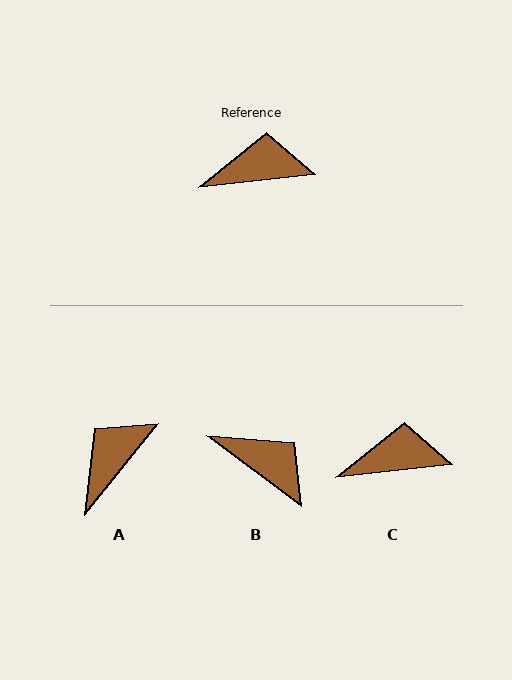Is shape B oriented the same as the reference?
No, it is off by about 43 degrees.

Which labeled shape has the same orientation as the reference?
C.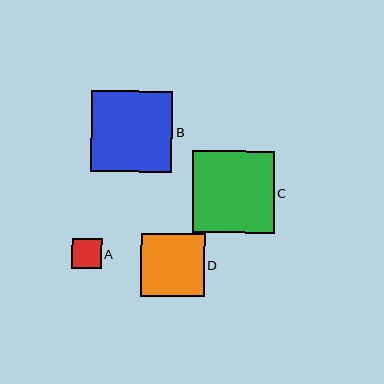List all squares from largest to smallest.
From largest to smallest: C, B, D, A.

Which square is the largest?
Square C is the largest with a size of approximately 82 pixels.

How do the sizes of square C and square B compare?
Square C and square B are approximately the same size.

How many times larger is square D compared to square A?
Square D is approximately 2.1 times the size of square A.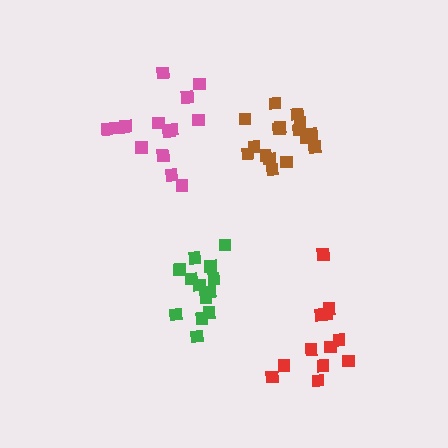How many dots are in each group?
Group 1: 16 dots, Group 2: 13 dots, Group 3: 12 dots, Group 4: 15 dots (56 total).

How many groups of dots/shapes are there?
There are 4 groups.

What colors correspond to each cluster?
The clusters are colored: brown, green, red, pink.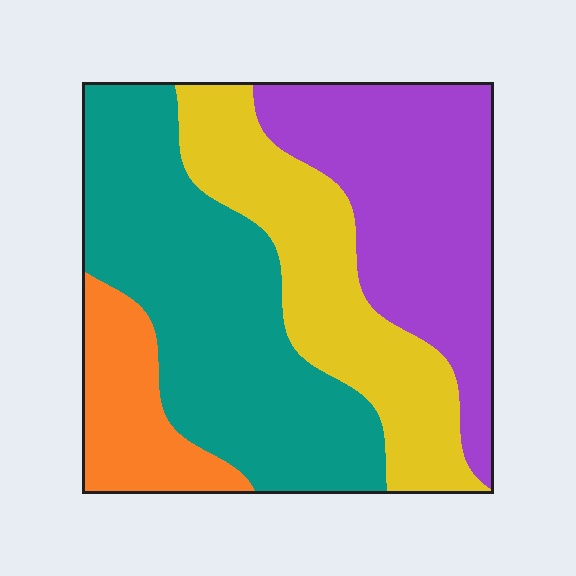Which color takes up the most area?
Teal, at roughly 35%.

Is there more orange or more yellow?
Yellow.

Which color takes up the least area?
Orange, at roughly 10%.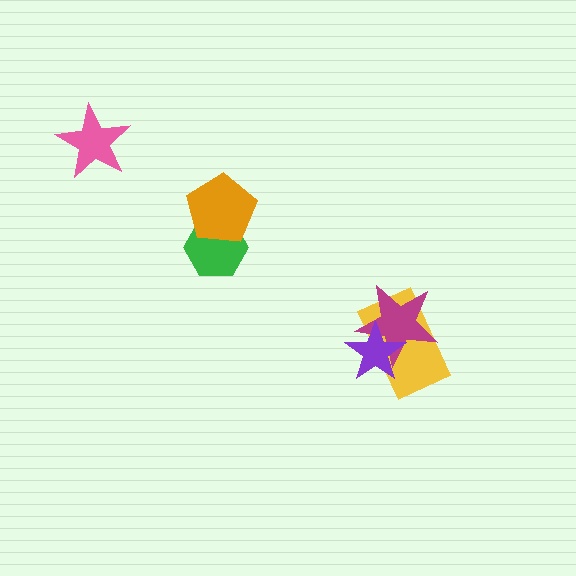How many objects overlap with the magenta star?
2 objects overlap with the magenta star.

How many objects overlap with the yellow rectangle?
2 objects overlap with the yellow rectangle.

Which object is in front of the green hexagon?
The orange pentagon is in front of the green hexagon.